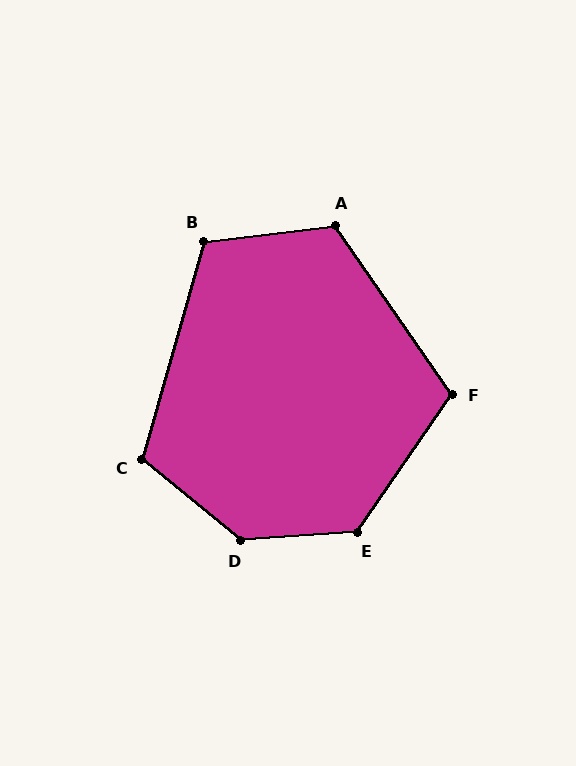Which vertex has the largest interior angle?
D, at approximately 136 degrees.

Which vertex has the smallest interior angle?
F, at approximately 111 degrees.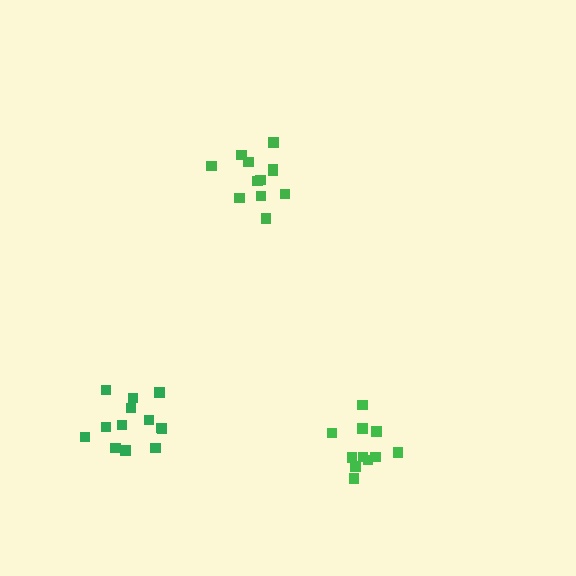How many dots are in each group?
Group 1: 13 dots, Group 2: 12 dots, Group 3: 11 dots (36 total).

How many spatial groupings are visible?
There are 3 spatial groupings.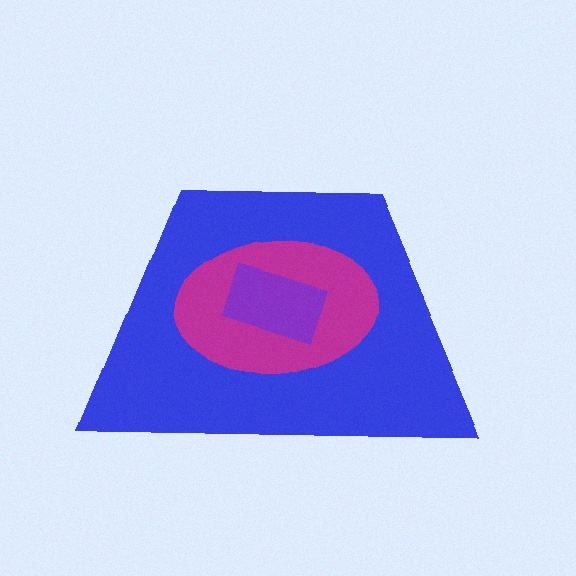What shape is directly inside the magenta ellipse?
The purple rectangle.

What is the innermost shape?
The purple rectangle.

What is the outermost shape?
The blue trapezoid.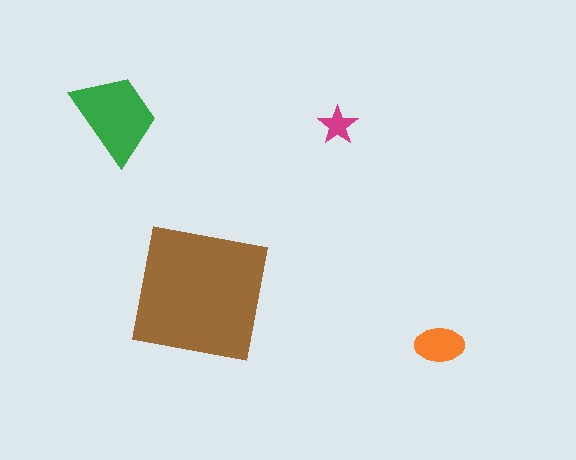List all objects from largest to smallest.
The brown square, the green trapezoid, the orange ellipse, the magenta star.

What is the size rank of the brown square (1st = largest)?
1st.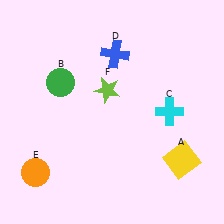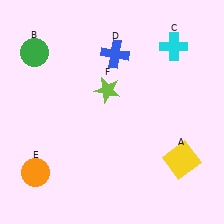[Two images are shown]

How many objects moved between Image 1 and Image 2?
2 objects moved between the two images.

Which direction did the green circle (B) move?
The green circle (B) moved up.